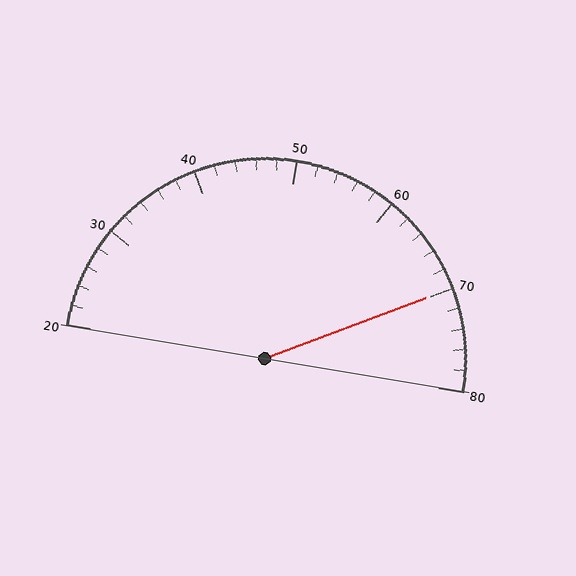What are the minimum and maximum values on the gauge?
The gauge ranges from 20 to 80.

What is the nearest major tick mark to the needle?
The nearest major tick mark is 70.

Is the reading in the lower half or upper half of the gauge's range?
The reading is in the upper half of the range (20 to 80).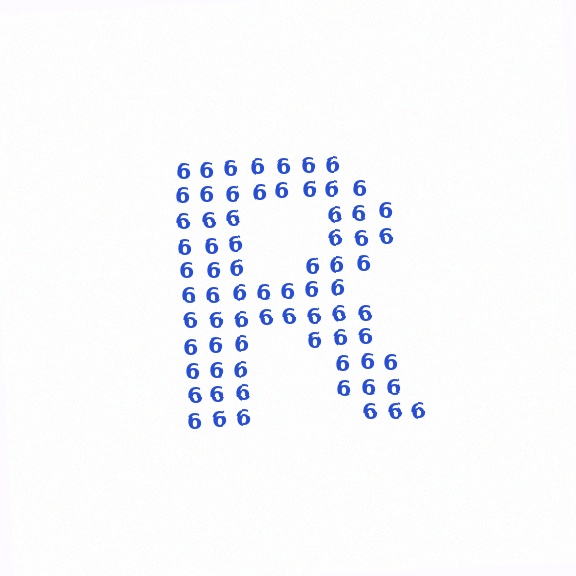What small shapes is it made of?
It is made of small digit 6's.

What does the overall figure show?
The overall figure shows the letter R.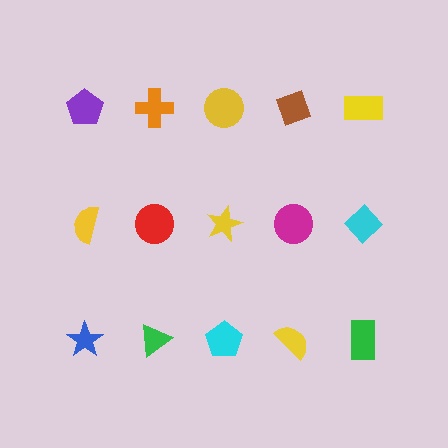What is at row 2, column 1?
A yellow semicircle.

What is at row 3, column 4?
A yellow semicircle.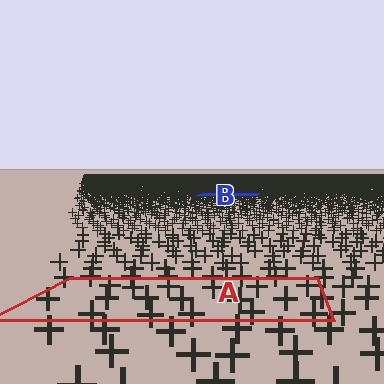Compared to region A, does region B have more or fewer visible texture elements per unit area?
Region B has more texture elements per unit area — they are packed more densely because it is farther away.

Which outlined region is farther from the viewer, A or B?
Region B is farther from the viewer — the texture elements inside it appear smaller and more densely packed.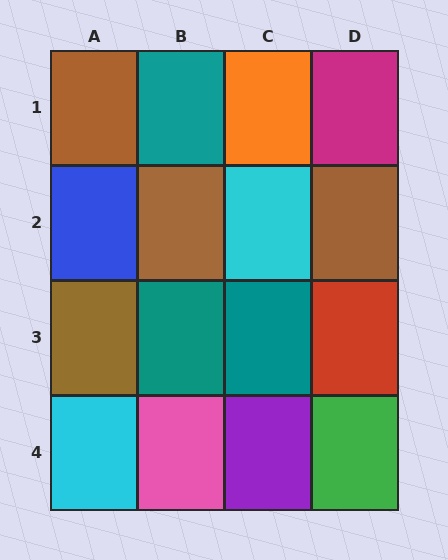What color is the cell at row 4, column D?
Green.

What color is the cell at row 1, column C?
Orange.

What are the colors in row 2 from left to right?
Blue, brown, cyan, brown.